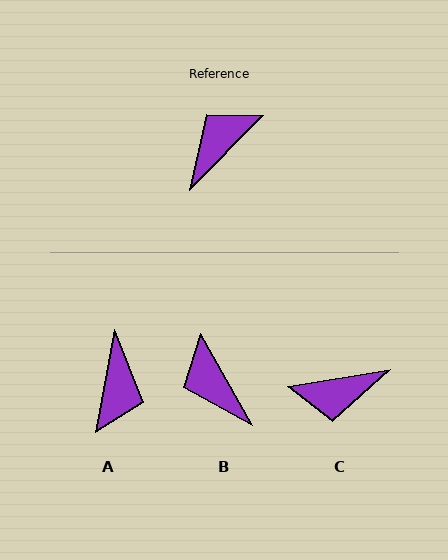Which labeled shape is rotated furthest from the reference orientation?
A, about 146 degrees away.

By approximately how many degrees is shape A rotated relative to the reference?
Approximately 146 degrees clockwise.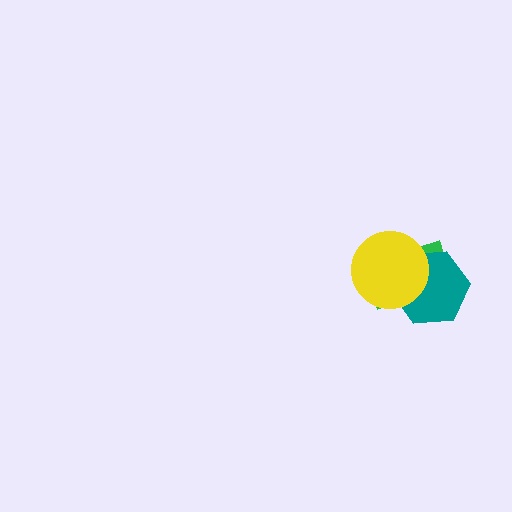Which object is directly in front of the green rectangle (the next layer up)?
The teal hexagon is directly in front of the green rectangle.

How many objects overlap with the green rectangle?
2 objects overlap with the green rectangle.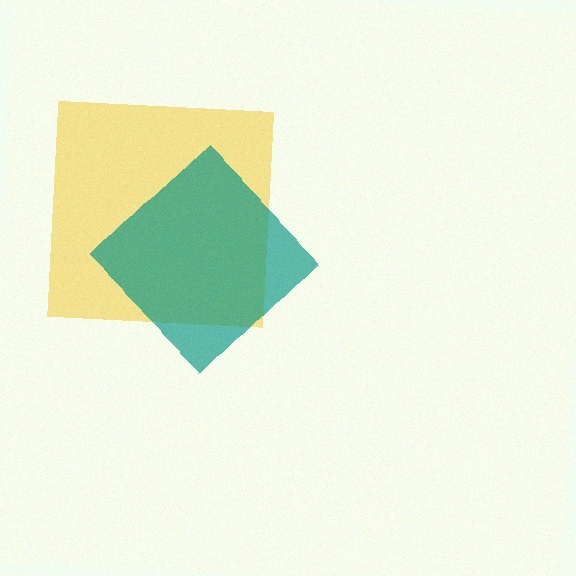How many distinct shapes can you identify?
There are 2 distinct shapes: a yellow square, a teal diamond.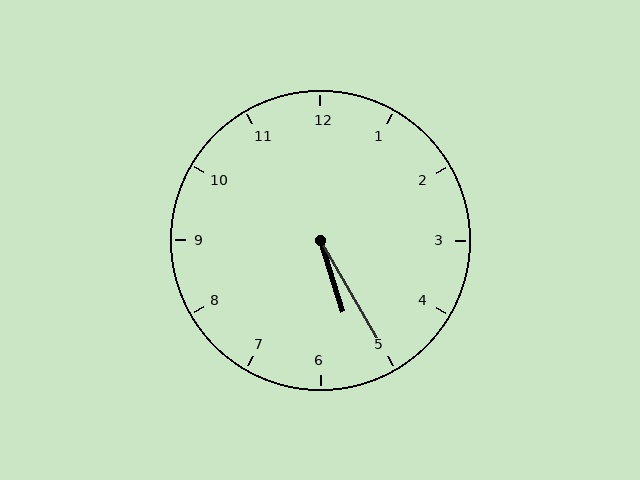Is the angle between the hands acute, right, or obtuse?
It is acute.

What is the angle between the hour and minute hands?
Approximately 12 degrees.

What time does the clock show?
5:25.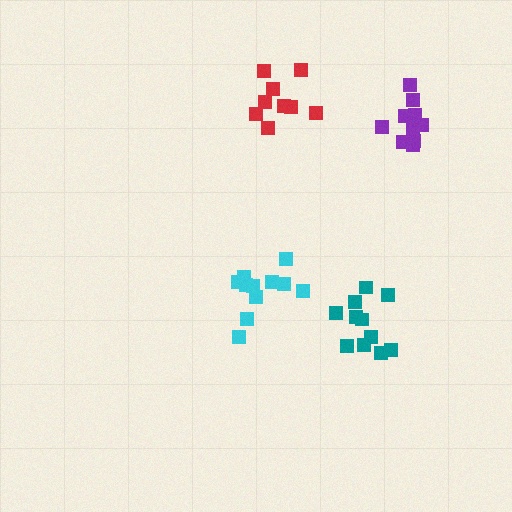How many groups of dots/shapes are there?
There are 4 groups.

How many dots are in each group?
Group 1: 11 dots, Group 2: 11 dots, Group 3: 9 dots, Group 4: 11 dots (42 total).